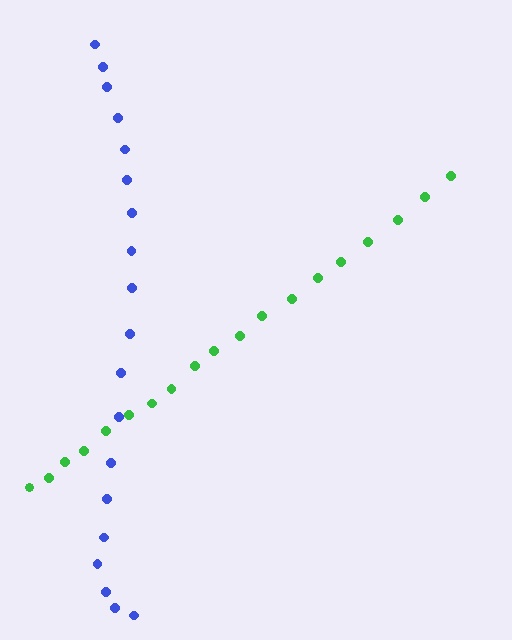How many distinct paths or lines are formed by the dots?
There are 2 distinct paths.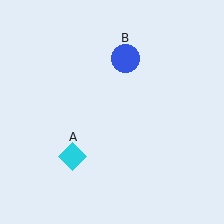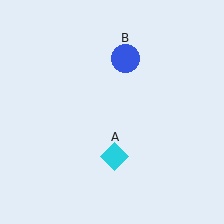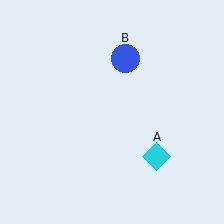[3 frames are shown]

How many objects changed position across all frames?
1 object changed position: cyan diamond (object A).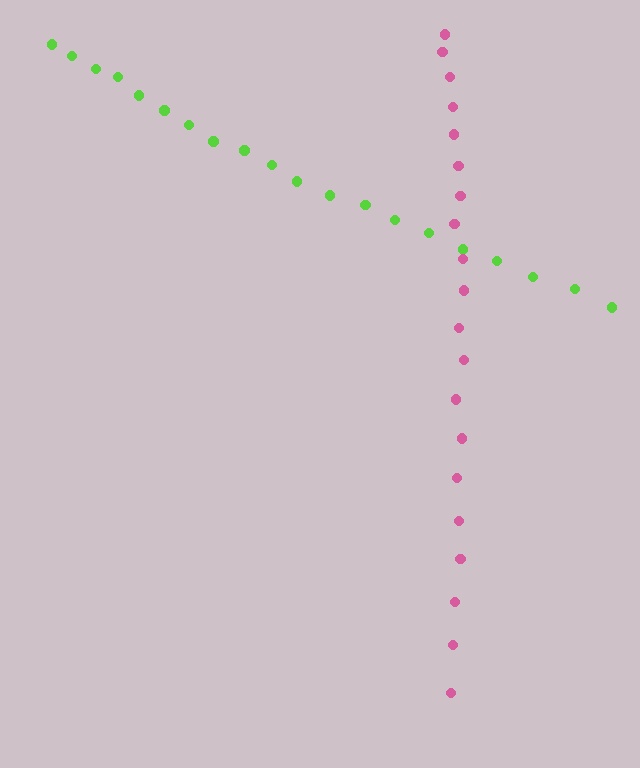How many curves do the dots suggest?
There are 2 distinct paths.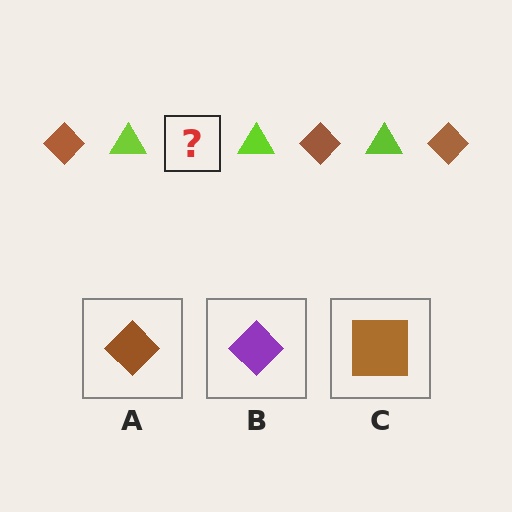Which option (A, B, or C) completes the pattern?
A.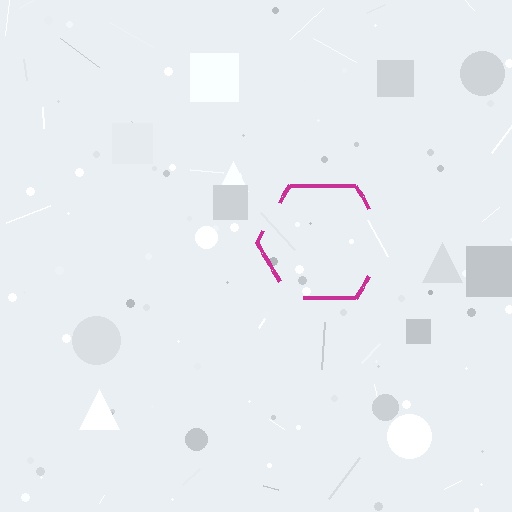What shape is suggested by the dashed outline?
The dashed outline suggests a hexagon.